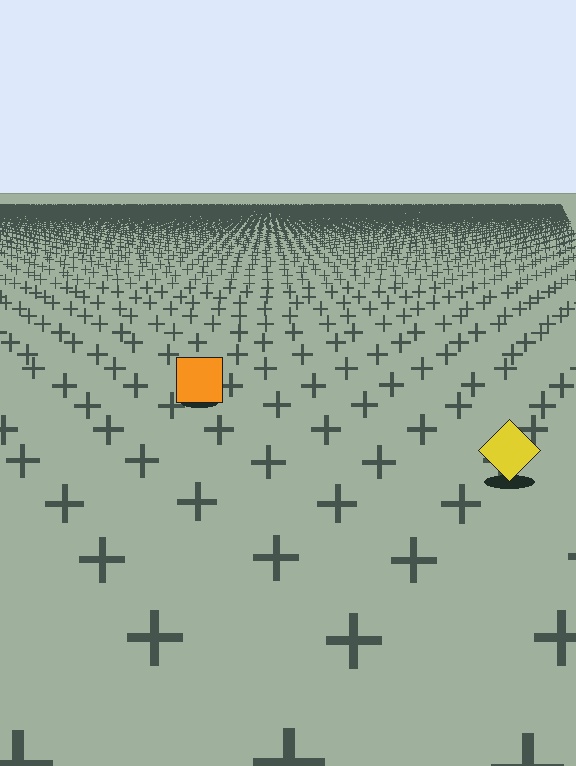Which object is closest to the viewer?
The yellow diamond is closest. The texture marks near it are larger and more spread out.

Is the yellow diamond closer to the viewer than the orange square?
Yes. The yellow diamond is closer — you can tell from the texture gradient: the ground texture is coarser near it.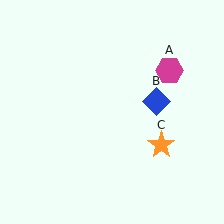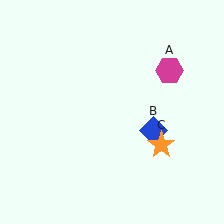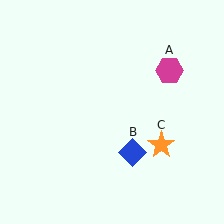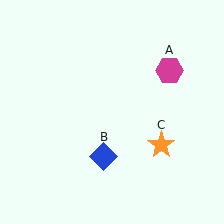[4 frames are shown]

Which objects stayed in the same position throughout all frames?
Magenta hexagon (object A) and orange star (object C) remained stationary.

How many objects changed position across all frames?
1 object changed position: blue diamond (object B).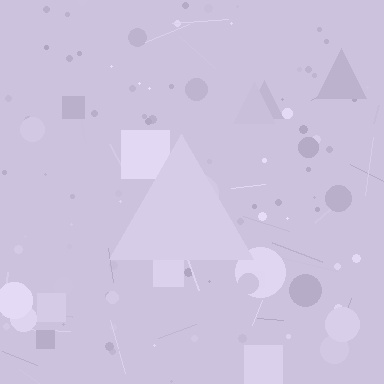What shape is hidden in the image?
A triangle is hidden in the image.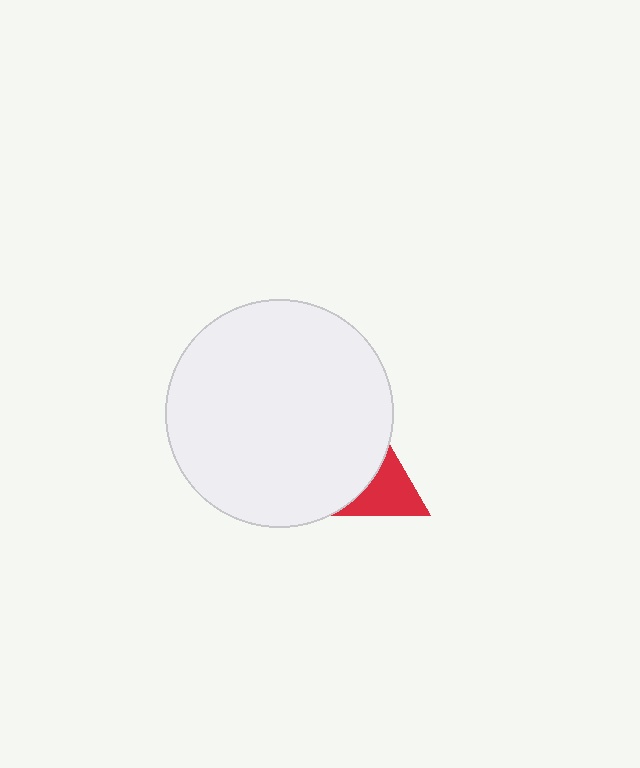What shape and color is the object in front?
The object in front is a white circle.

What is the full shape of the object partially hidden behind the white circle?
The partially hidden object is a red triangle.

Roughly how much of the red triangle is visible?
A small part of it is visible (roughly 42%).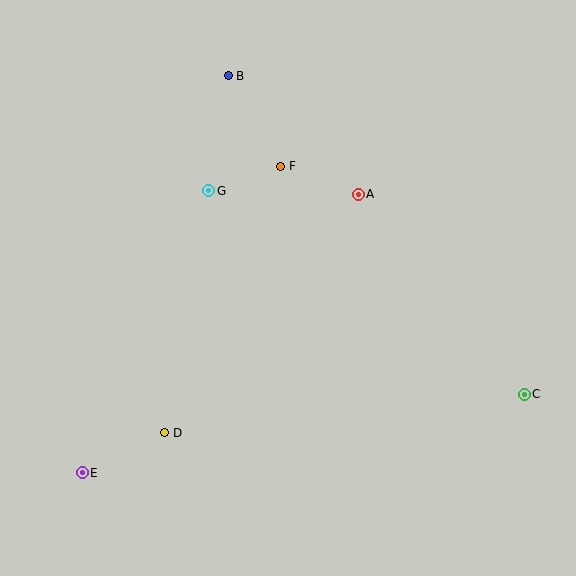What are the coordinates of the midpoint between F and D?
The midpoint between F and D is at (223, 300).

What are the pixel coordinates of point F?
Point F is at (281, 166).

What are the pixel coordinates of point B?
Point B is at (228, 76).